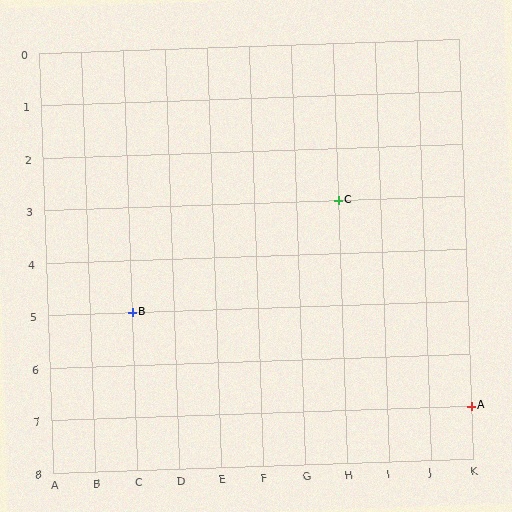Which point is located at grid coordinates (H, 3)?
Point C is at (H, 3).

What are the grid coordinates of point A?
Point A is at grid coordinates (K, 7).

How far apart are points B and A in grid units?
Points B and A are 8 columns and 2 rows apart (about 8.2 grid units diagonally).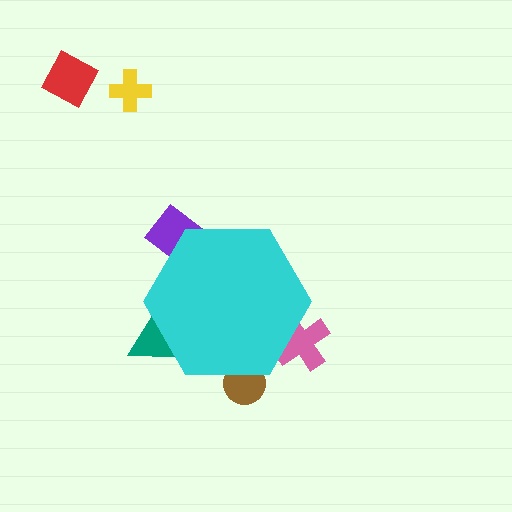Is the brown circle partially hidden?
Yes, the brown circle is partially hidden behind the cyan hexagon.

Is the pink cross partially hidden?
Yes, the pink cross is partially hidden behind the cyan hexagon.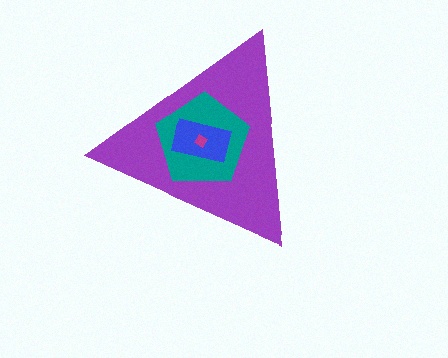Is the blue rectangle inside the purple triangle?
Yes.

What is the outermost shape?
The purple triangle.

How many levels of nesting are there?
4.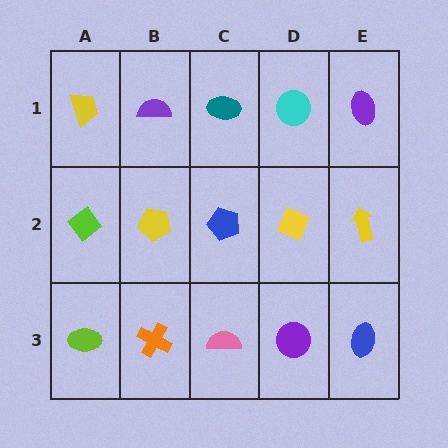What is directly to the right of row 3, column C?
A purple circle.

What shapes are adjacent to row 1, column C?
A blue pentagon (row 2, column C), a purple semicircle (row 1, column B), a cyan circle (row 1, column D).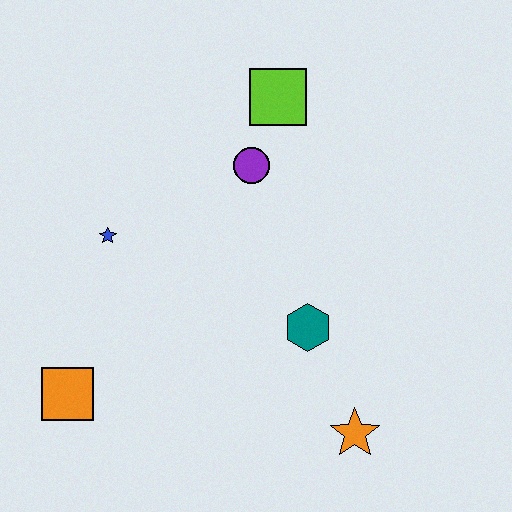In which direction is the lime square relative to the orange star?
The lime square is above the orange star.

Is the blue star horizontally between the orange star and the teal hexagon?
No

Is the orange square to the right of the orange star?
No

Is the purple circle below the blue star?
No